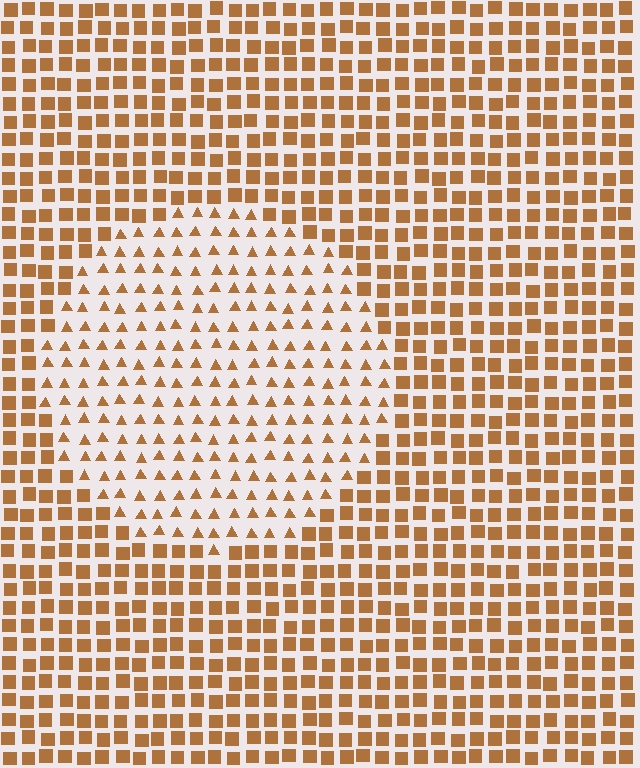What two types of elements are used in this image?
The image uses triangles inside the circle region and squares outside it.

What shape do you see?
I see a circle.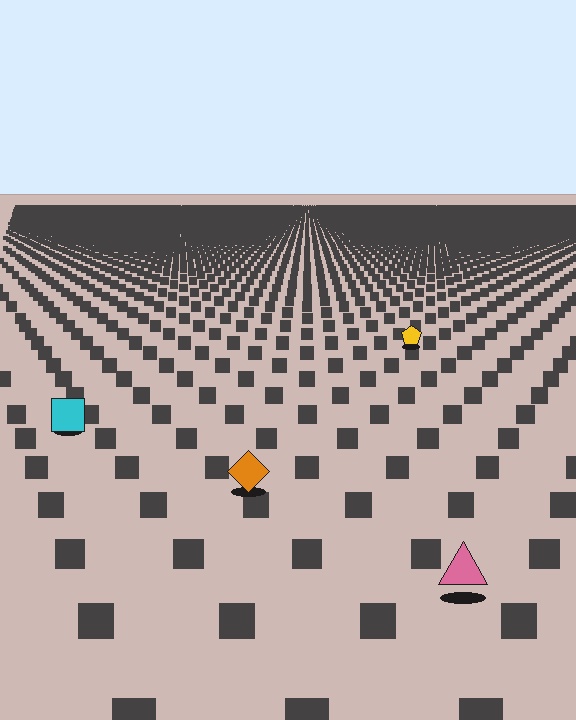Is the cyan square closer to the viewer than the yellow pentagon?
Yes. The cyan square is closer — you can tell from the texture gradient: the ground texture is coarser near it.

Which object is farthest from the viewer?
The yellow pentagon is farthest from the viewer. It appears smaller and the ground texture around it is denser.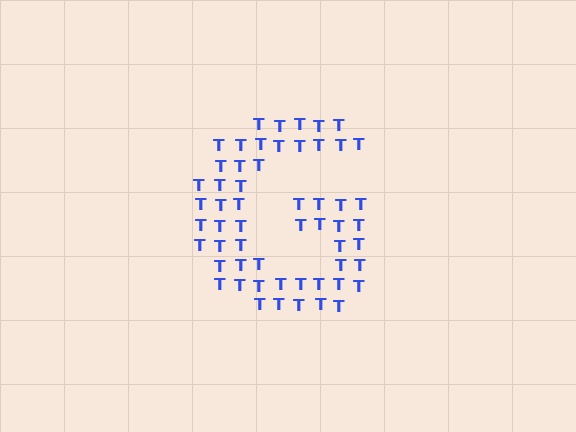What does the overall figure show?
The overall figure shows the letter G.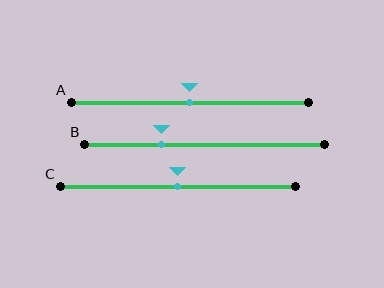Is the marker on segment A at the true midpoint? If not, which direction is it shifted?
Yes, the marker on segment A is at the true midpoint.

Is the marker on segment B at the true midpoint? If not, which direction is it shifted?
No, the marker on segment B is shifted to the left by about 18% of the segment length.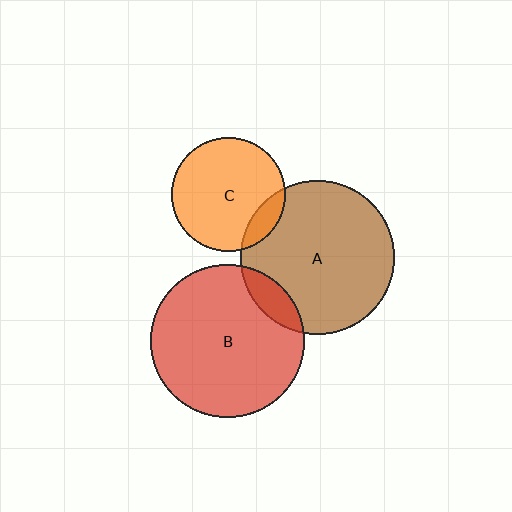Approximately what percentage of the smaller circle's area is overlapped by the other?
Approximately 15%.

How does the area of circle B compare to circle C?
Approximately 1.8 times.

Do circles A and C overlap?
Yes.